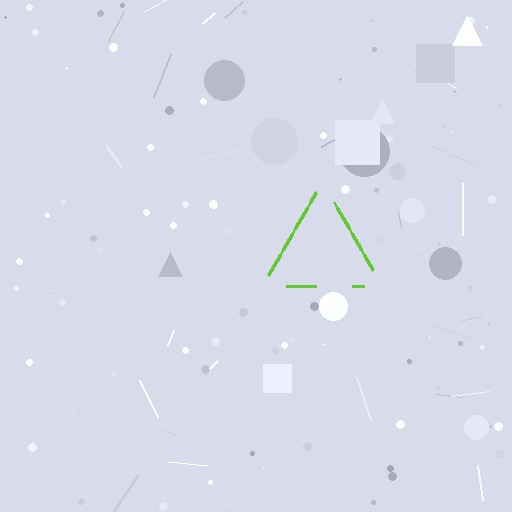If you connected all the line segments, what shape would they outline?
They would outline a triangle.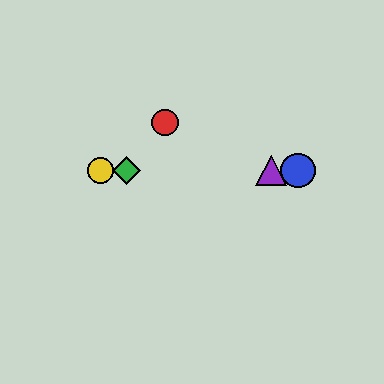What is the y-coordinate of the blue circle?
The blue circle is at y≈171.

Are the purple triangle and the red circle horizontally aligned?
No, the purple triangle is at y≈171 and the red circle is at y≈122.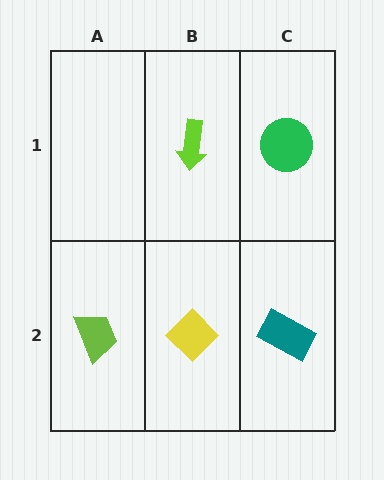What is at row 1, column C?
A green circle.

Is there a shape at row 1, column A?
No, that cell is empty.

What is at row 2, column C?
A teal rectangle.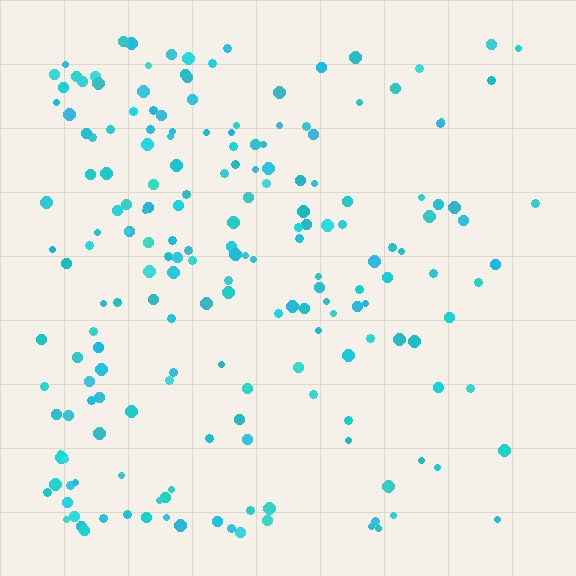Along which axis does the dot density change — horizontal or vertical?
Horizontal.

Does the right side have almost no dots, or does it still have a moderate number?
Still a moderate number, just noticeably fewer than the left.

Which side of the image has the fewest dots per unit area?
The right.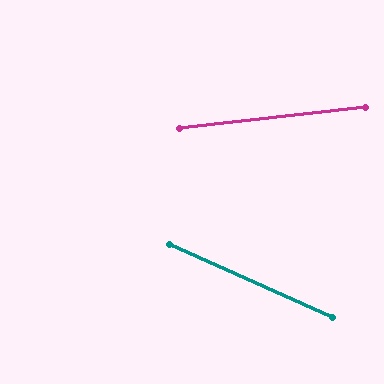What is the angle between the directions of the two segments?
Approximately 31 degrees.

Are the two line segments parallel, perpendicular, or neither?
Neither parallel nor perpendicular — they differ by about 31°.